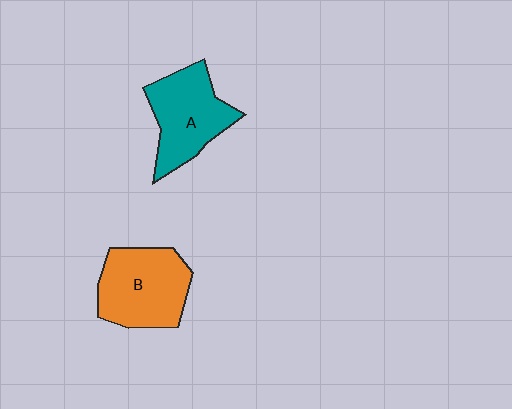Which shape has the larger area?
Shape B (orange).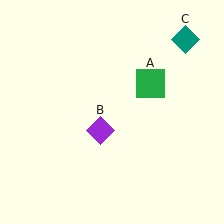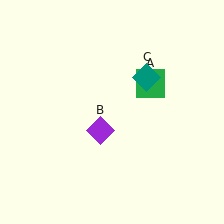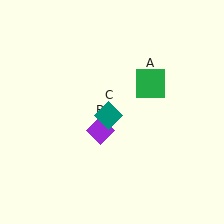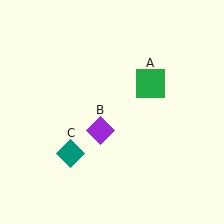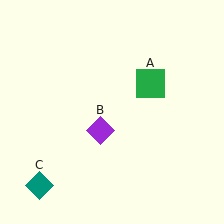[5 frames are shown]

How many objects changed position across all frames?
1 object changed position: teal diamond (object C).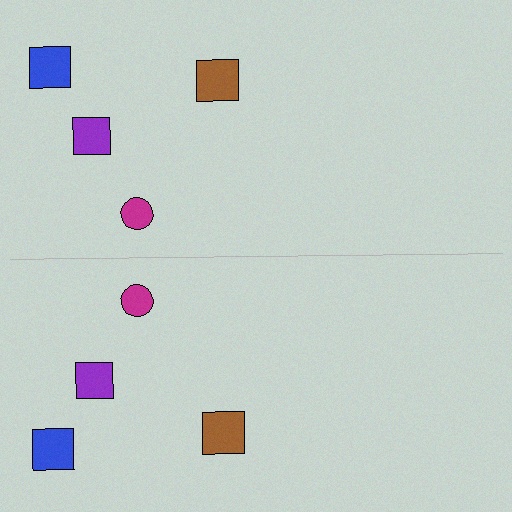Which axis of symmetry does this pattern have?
The pattern has a horizontal axis of symmetry running through the center of the image.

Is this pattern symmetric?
Yes, this pattern has bilateral (reflection) symmetry.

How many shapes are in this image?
There are 8 shapes in this image.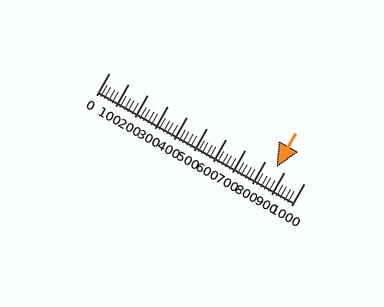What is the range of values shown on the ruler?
The ruler shows values from 0 to 1000.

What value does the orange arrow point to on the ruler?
The orange arrow points to approximately 860.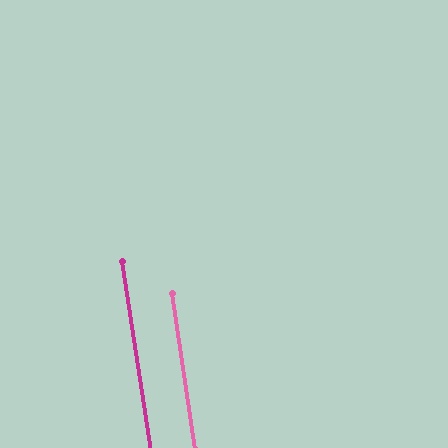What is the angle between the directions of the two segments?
Approximately 0 degrees.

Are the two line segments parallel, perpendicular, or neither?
Parallel — their directions differ by only 0.5°.